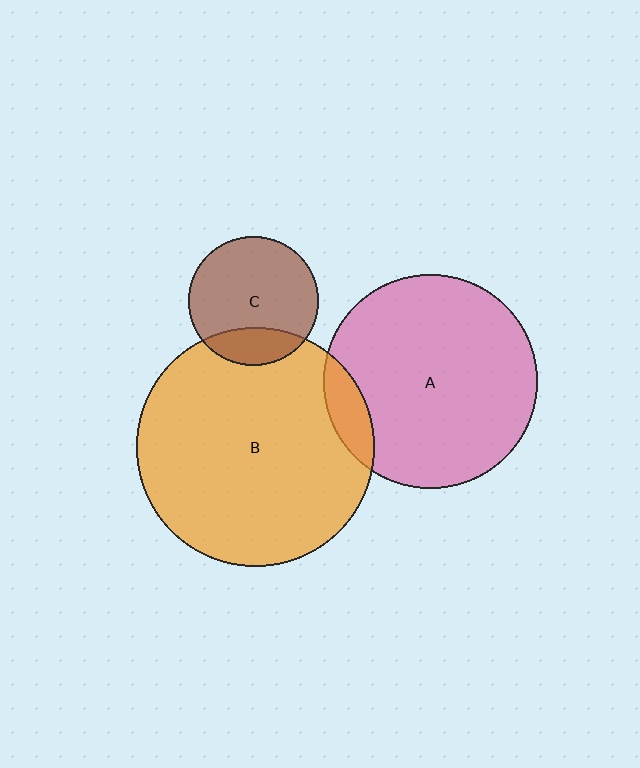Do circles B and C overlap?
Yes.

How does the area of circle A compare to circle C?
Approximately 2.7 times.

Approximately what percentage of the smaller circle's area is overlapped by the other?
Approximately 20%.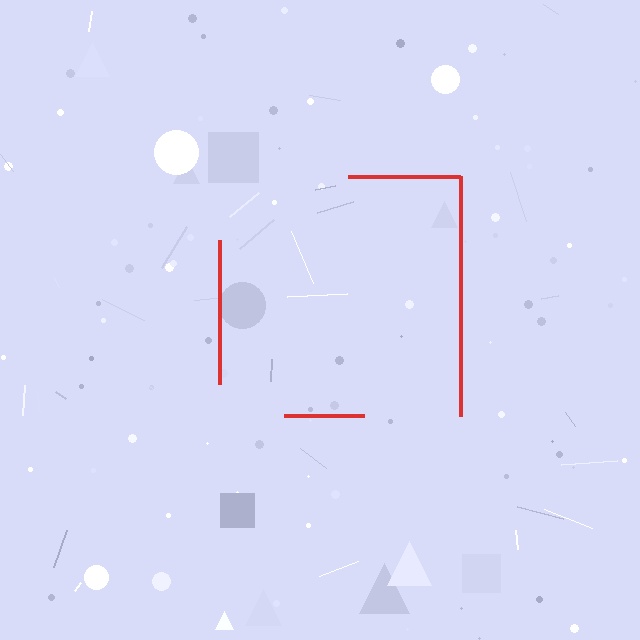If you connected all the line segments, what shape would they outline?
They would outline a square.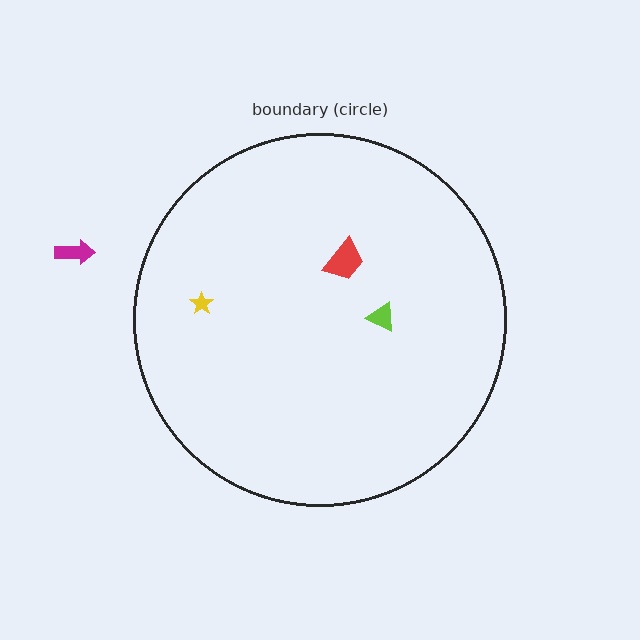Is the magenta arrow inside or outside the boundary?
Outside.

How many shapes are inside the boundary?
3 inside, 1 outside.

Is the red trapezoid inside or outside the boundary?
Inside.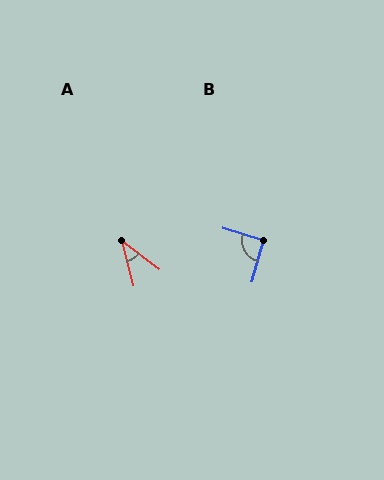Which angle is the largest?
B, at approximately 91 degrees.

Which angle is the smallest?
A, at approximately 39 degrees.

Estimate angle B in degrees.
Approximately 91 degrees.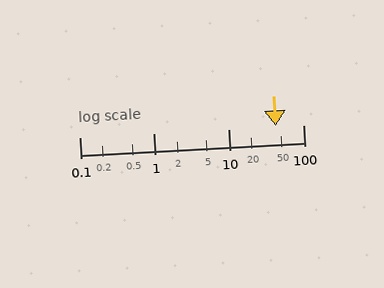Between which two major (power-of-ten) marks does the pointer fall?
The pointer is between 10 and 100.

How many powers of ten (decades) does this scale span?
The scale spans 3 decades, from 0.1 to 100.